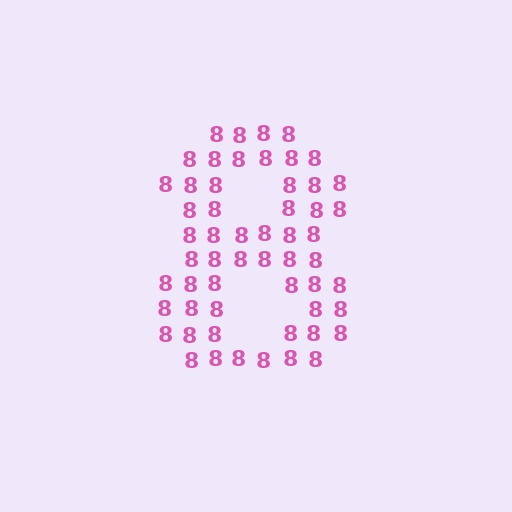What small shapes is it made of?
It is made of small digit 8's.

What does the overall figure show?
The overall figure shows the digit 8.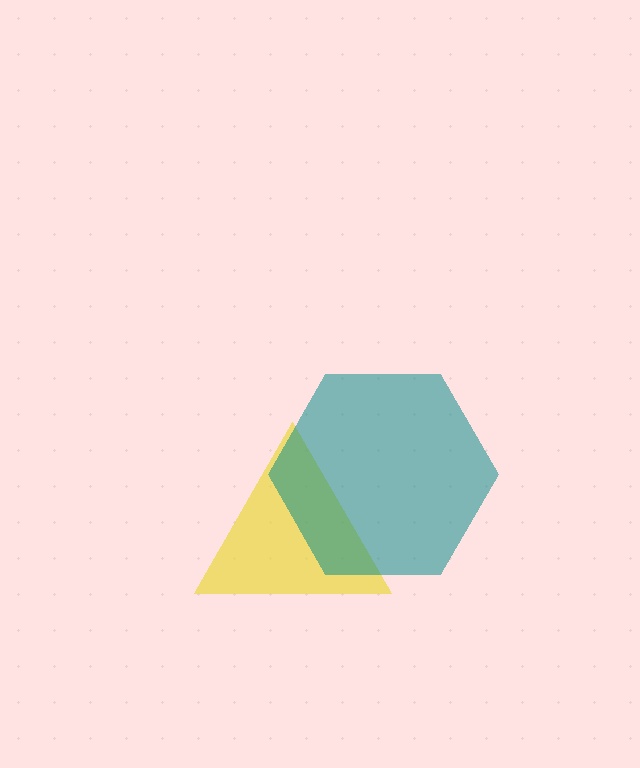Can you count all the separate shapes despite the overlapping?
Yes, there are 2 separate shapes.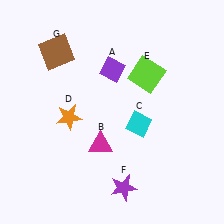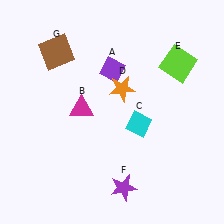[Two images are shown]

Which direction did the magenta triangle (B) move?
The magenta triangle (B) moved up.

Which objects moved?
The objects that moved are: the magenta triangle (B), the orange star (D), the lime square (E).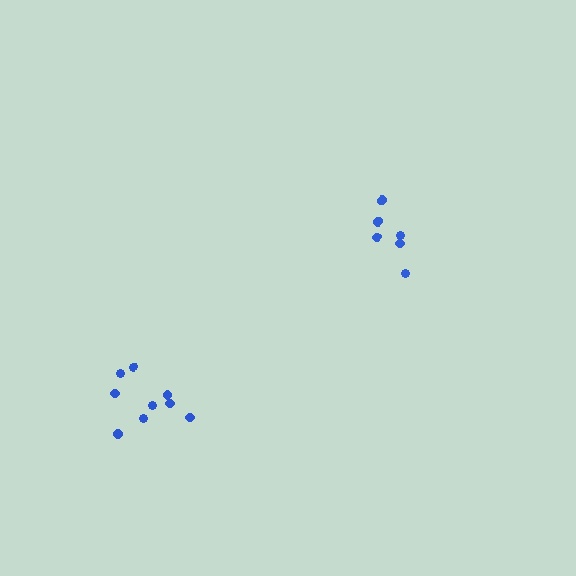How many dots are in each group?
Group 1: 6 dots, Group 2: 9 dots (15 total).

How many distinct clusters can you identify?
There are 2 distinct clusters.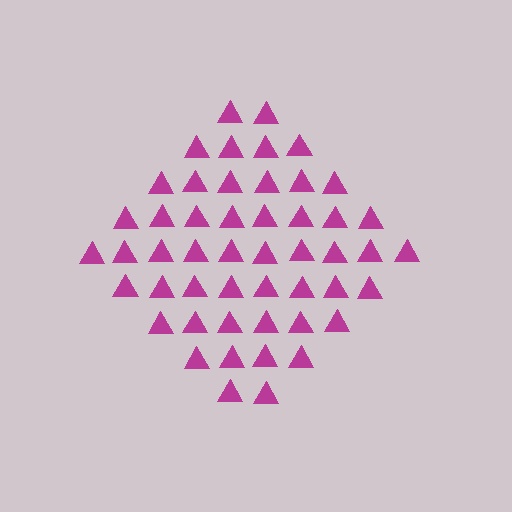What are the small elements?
The small elements are triangles.